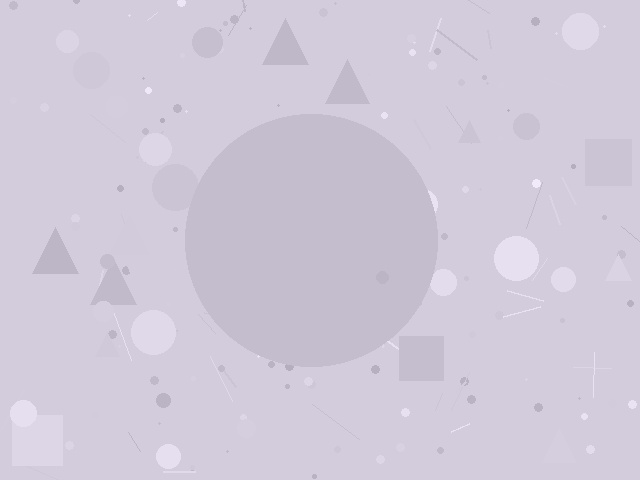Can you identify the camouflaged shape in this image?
The camouflaged shape is a circle.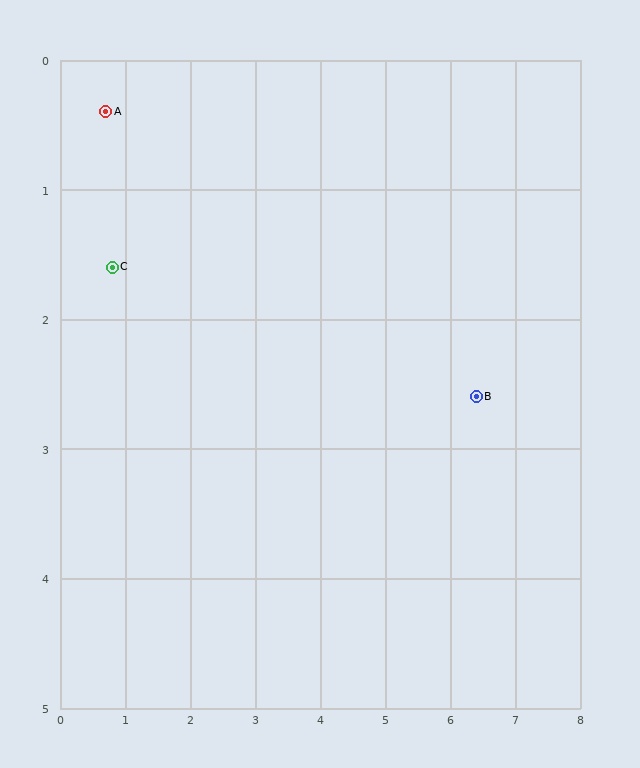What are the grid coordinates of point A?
Point A is at approximately (0.7, 0.4).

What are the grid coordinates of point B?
Point B is at approximately (6.4, 2.6).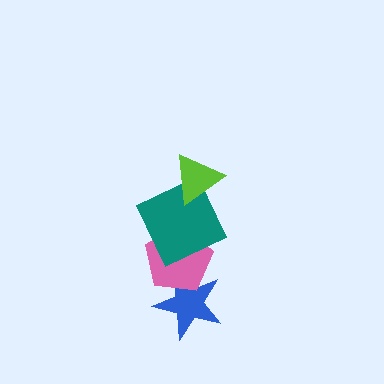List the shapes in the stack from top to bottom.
From top to bottom: the lime triangle, the teal square, the pink pentagon, the blue star.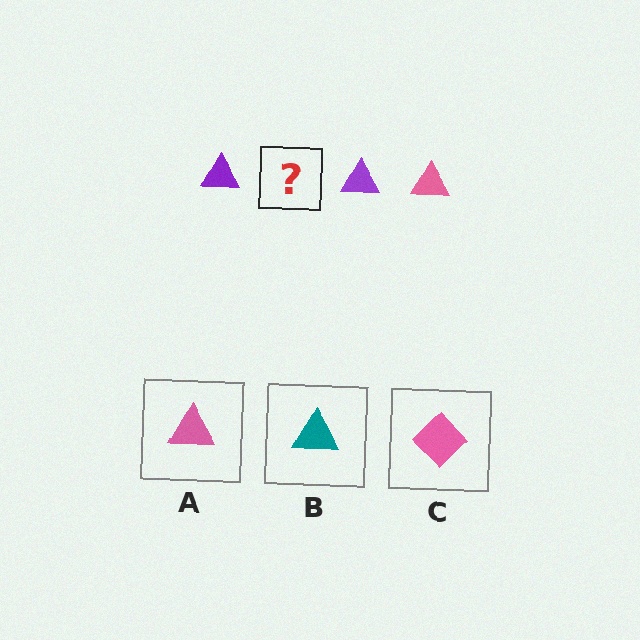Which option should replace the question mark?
Option A.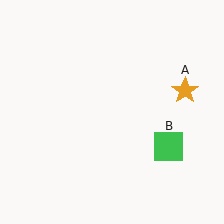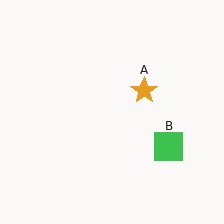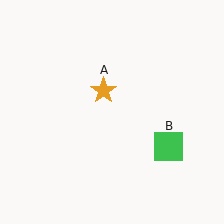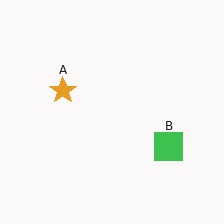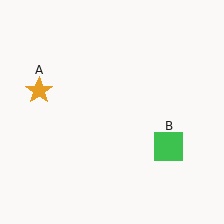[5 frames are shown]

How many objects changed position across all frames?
1 object changed position: orange star (object A).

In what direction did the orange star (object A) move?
The orange star (object A) moved left.